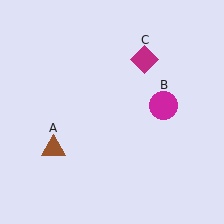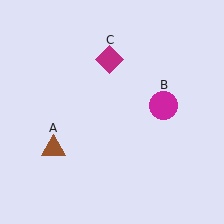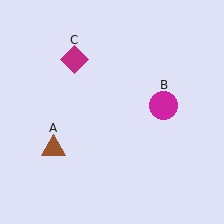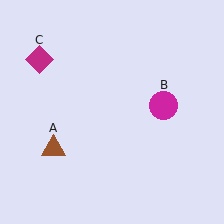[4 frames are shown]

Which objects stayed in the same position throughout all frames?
Brown triangle (object A) and magenta circle (object B) remained stationary.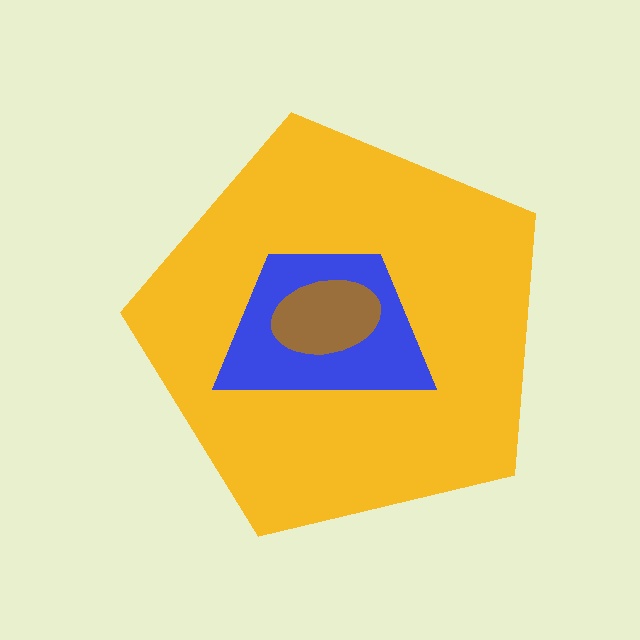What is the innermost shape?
The brown ellipse.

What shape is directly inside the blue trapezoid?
The brown ellipse.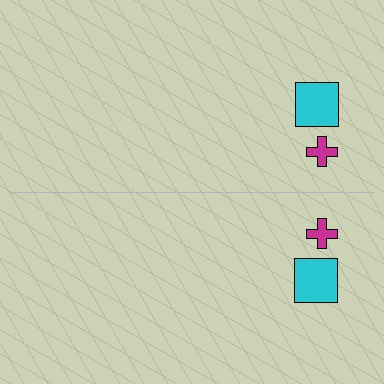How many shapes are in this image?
There are 4 shapes in this image.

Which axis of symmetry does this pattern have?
The pattern has a horizontal axis of symmetry running through the center of the image.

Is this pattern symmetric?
Yes, this pattern has bilateral (reflection) symmetry.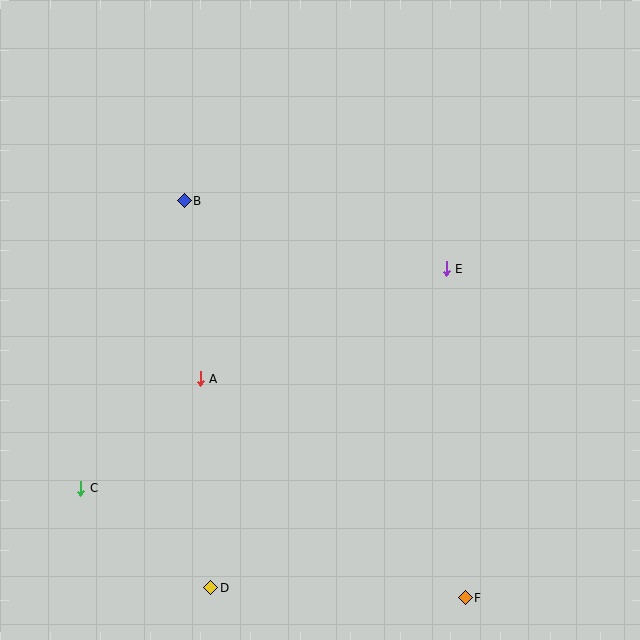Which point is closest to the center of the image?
Point A at (200, 379) is closest to the center.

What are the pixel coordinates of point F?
Point F is at (465, 598).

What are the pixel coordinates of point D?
Point D is at (211, 588).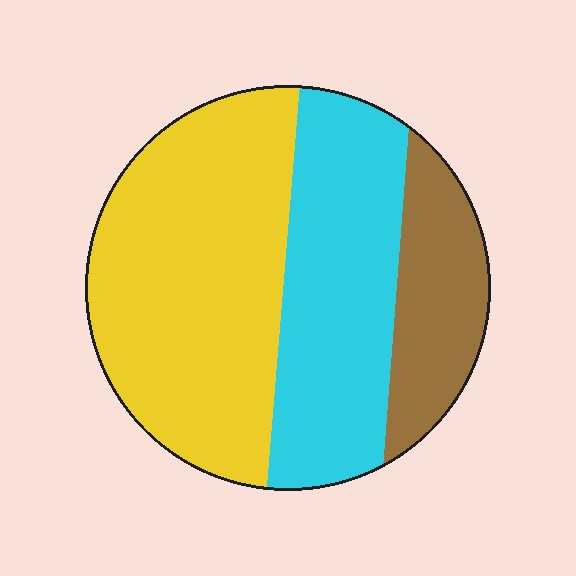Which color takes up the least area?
Brown, at roughly 20%.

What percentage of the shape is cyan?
Cyan covers around 35% of the shape.